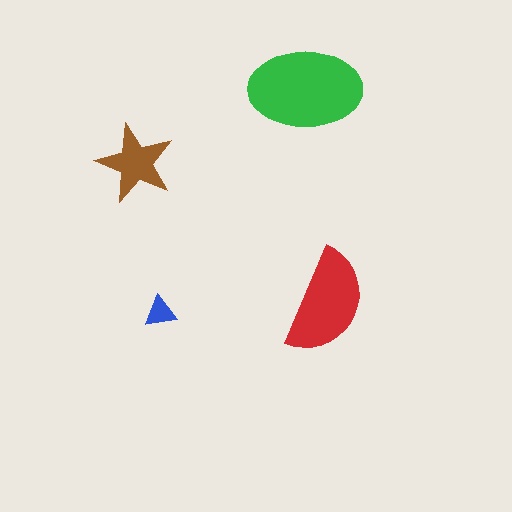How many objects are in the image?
There are 4 objects in the image.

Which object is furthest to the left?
The brown star is leftmost.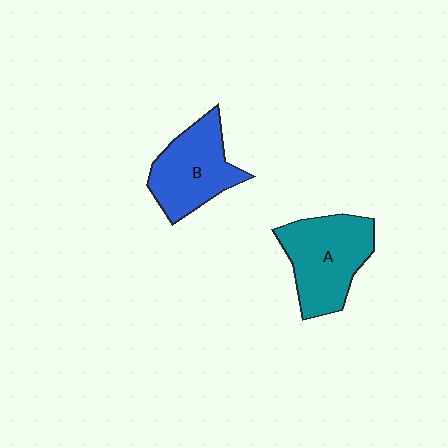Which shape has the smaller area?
Shape B (blue).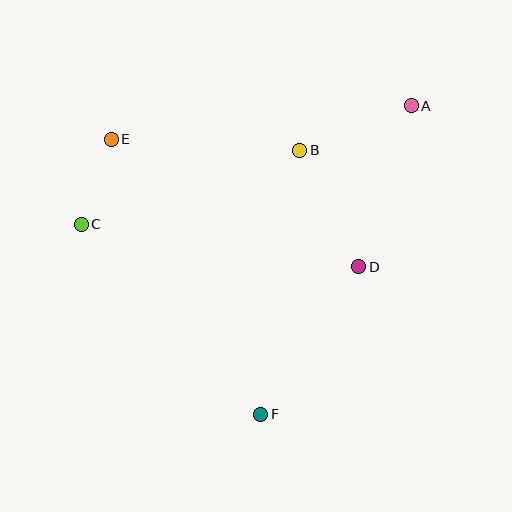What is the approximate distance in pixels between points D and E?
The distance between D and E is approximately 279 pixels.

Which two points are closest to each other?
Points C and E are closest to each other.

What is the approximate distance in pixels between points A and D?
The distance between A and D is approximately 169 pixels.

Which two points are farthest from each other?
Points A and C are farthest from each other.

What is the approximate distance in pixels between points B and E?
The distance between B and E is approximately 189 pixels.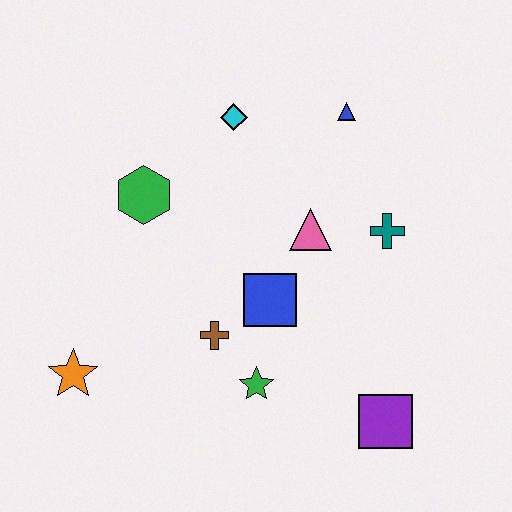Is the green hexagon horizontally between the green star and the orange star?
Yes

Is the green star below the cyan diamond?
Yes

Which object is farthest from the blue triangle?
The orange star is farthest from the blue triangle.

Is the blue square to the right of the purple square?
No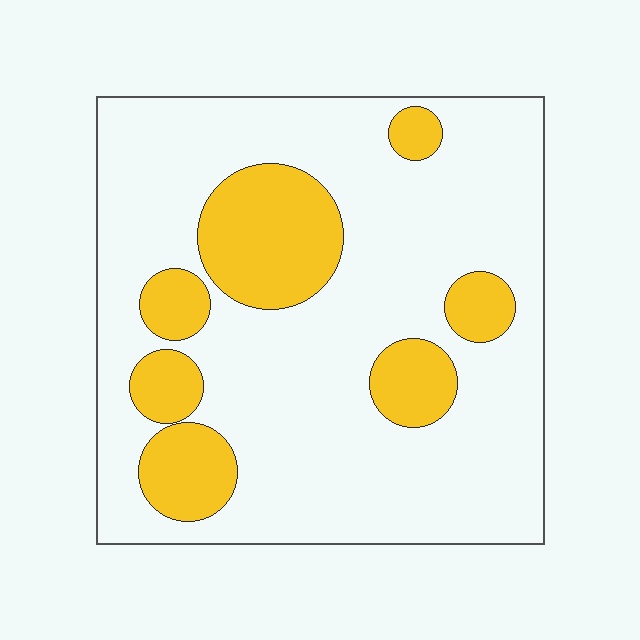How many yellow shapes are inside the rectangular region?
7.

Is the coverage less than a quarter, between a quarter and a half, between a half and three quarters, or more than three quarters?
Less than a quarter.